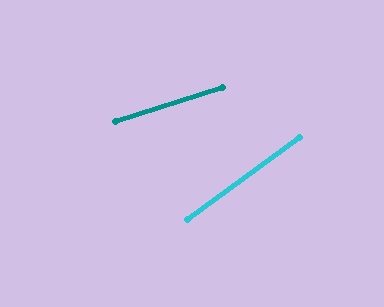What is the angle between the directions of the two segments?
Approximately 18 degrees.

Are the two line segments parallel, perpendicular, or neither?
Neither parallel nor perpendicular — they differ by about 18°.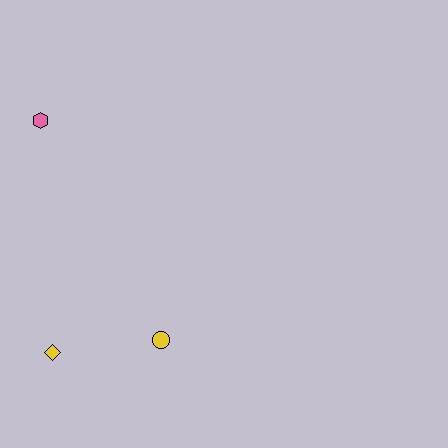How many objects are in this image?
There are 3 objects.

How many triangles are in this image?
There are no triangles.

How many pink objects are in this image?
There is 1 pink object.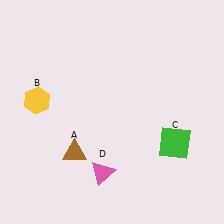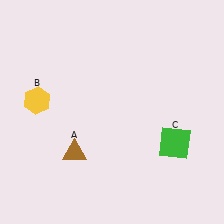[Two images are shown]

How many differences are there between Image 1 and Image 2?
There is 1 difference between the two images.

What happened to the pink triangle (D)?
The pink triangle (D) was removed in Image 2. It was in the bottom-left area of Image 1.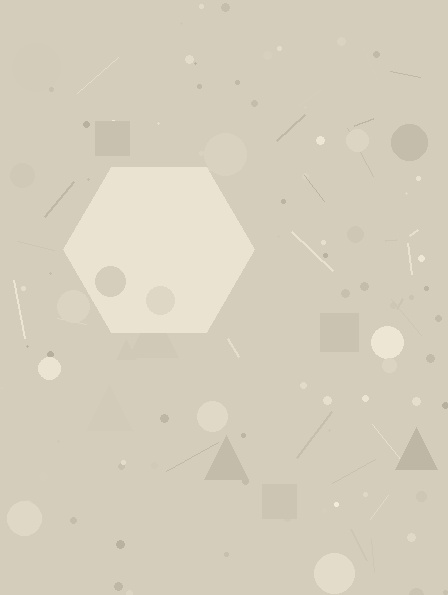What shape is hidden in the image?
A hexagon is hidden in the image.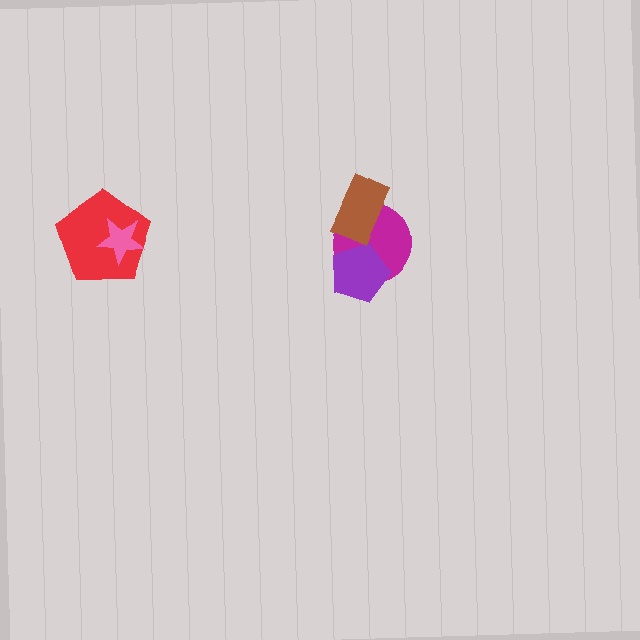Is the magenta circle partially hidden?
Yes, it is partially covered by another shape.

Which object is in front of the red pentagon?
The pink star is in front of the red pentagon.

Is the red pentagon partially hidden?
Yes, it is partially covered by another shape.